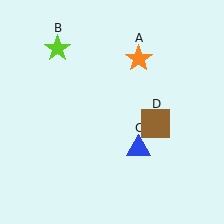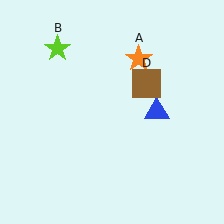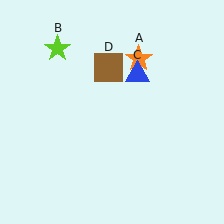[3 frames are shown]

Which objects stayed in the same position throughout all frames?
Orange star (object A) and lime star (object B) remained stationary.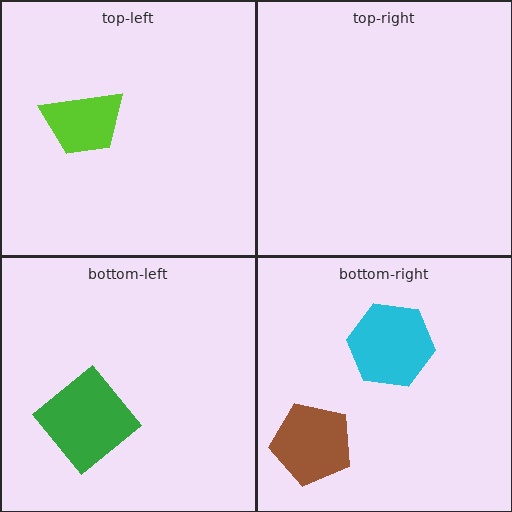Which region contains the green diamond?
The bottom-left region.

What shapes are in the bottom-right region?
The brown pentagon, the cyan hexagon.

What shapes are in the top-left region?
The lime trapezoid.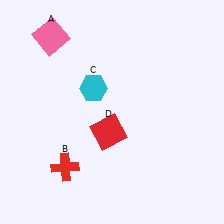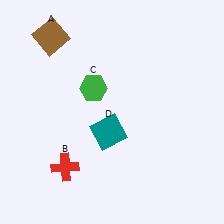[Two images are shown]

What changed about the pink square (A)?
In Image 1, A is pink. In Image 2, it changed to brown.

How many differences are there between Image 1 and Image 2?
There are 3 differences between the two images.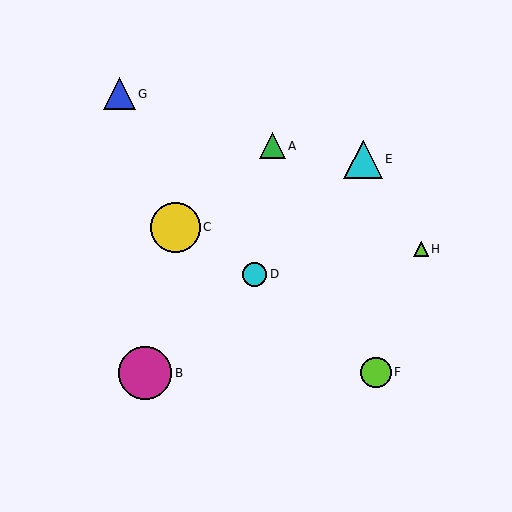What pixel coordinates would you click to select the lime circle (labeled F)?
Click at (376, 372) to select the lime circle F.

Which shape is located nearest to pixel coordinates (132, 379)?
The magenta circle (labeled B) at (145, 373) is nearest to that location.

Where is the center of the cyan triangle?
The center of the cyan triangle is at (363, 159).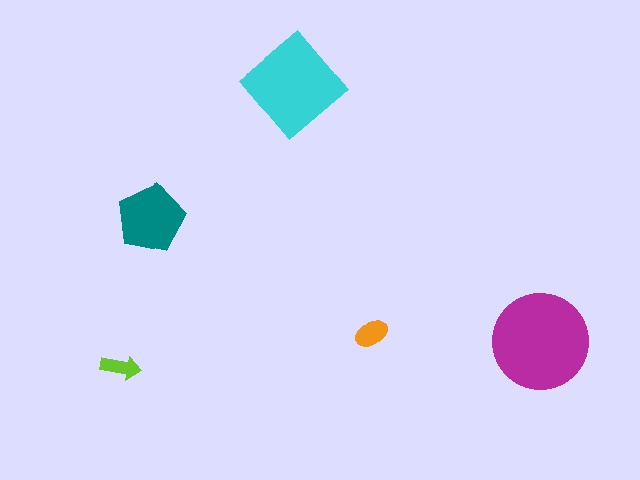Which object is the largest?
The magenta circle.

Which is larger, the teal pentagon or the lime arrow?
The teal pentagon.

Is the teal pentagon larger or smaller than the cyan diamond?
Smaller.